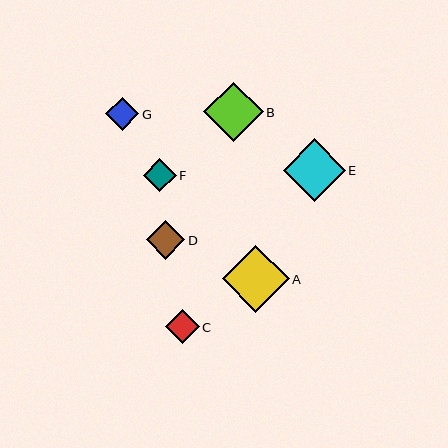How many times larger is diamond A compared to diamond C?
Diamond A is approximately 2.0 times the size of diamond C.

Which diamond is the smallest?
Diamond G is the smallest with a size of approximately 33 pixels.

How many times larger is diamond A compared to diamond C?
Diamond A is approximately 2.0 times the size of diamond C.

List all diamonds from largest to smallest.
From largest to smallest: A, E, B, D, C, F, G.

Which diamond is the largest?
Diamond A is the largest with a size of approximately 67 pixels.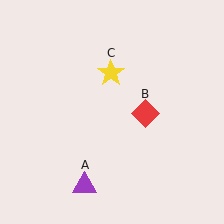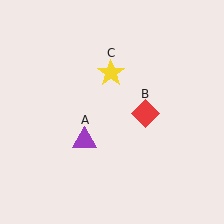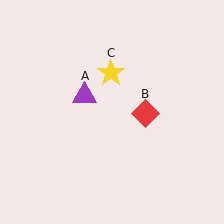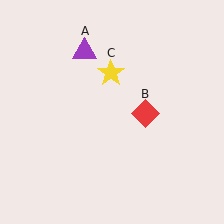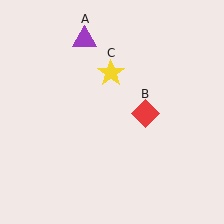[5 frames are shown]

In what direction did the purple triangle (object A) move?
The purple triangle (object A) moved up.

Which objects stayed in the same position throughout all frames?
Red diamond (object B) and yellow star (object C) remained stationary.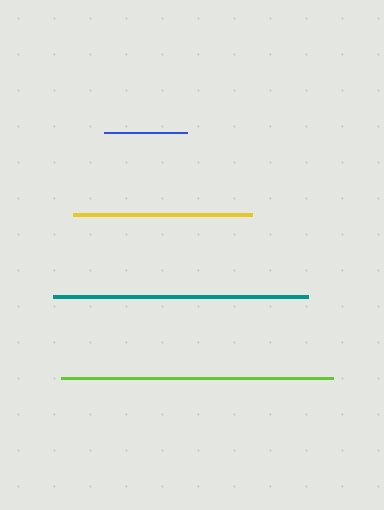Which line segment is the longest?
The lime line is the longest at approximately 272 pixels.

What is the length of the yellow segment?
The yellow segment is approximately 179 pixels long.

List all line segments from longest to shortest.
From longest to shortest: lime, teal, yellow, blue.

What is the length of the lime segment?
The lime segment is approximately 272 pixels long.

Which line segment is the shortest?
The blue line is the shortest at approximately 83 pixels.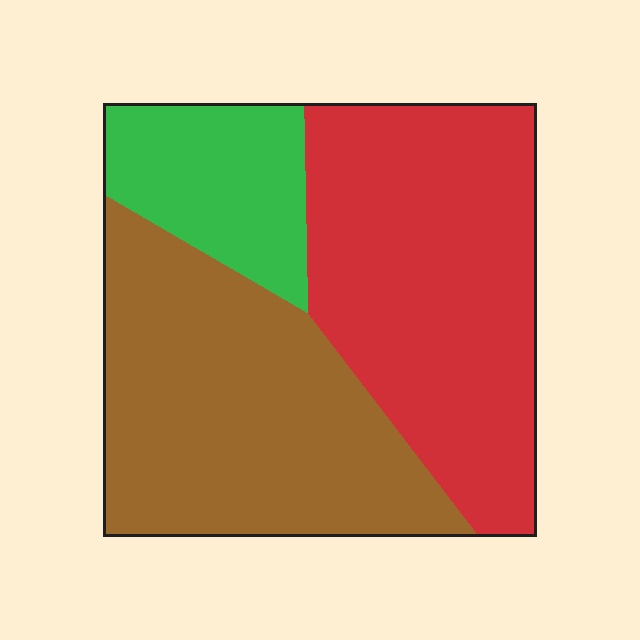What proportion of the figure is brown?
Brown covers roughly 40% of the figure.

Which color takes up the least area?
Green, at roughly 15%.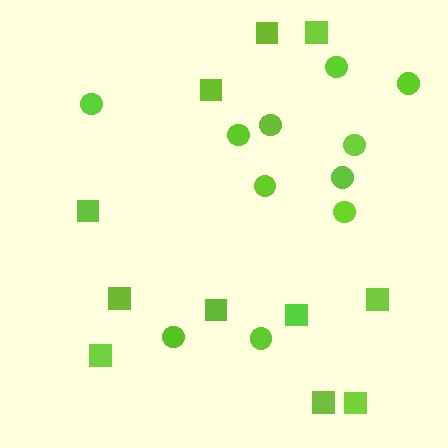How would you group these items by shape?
There are 2 groups: one group of circles (11) and one group of squares (11).